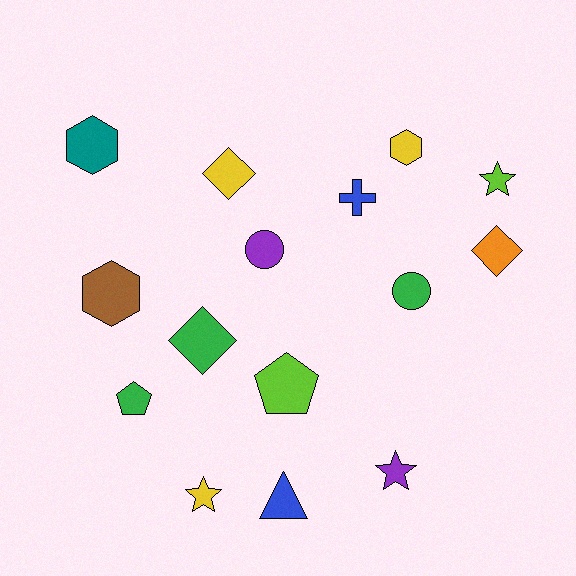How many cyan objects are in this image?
There are no cyan objects.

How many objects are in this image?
There are 15 objects.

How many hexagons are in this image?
There are 3 hexagons.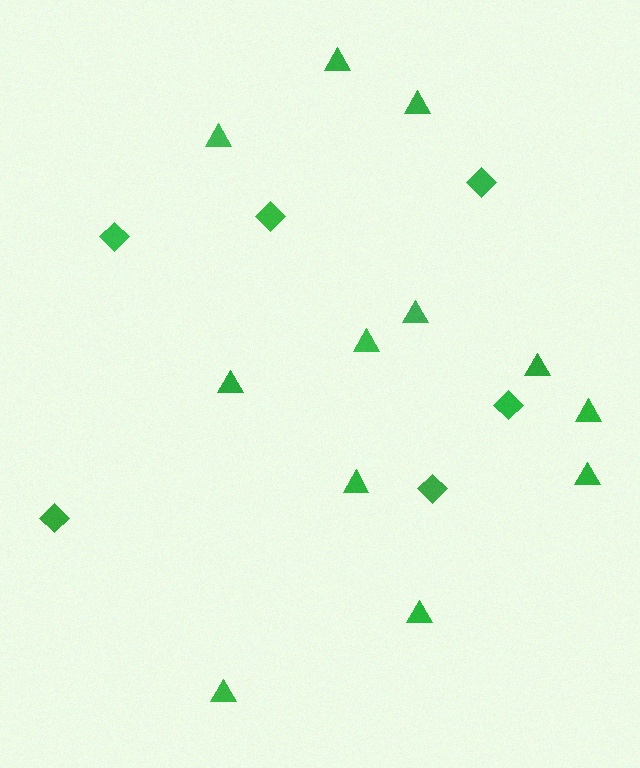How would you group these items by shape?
There are 2 groups: one group of triangles (12) and one group of diamonds (6).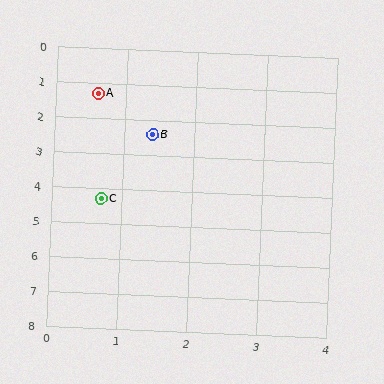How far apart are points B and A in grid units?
Points B and A are about 1.4 grid units apart.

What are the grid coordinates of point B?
Point B is at approximately (1.4, 2.4).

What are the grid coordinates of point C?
Point C is at approximately (0.7, 4.3).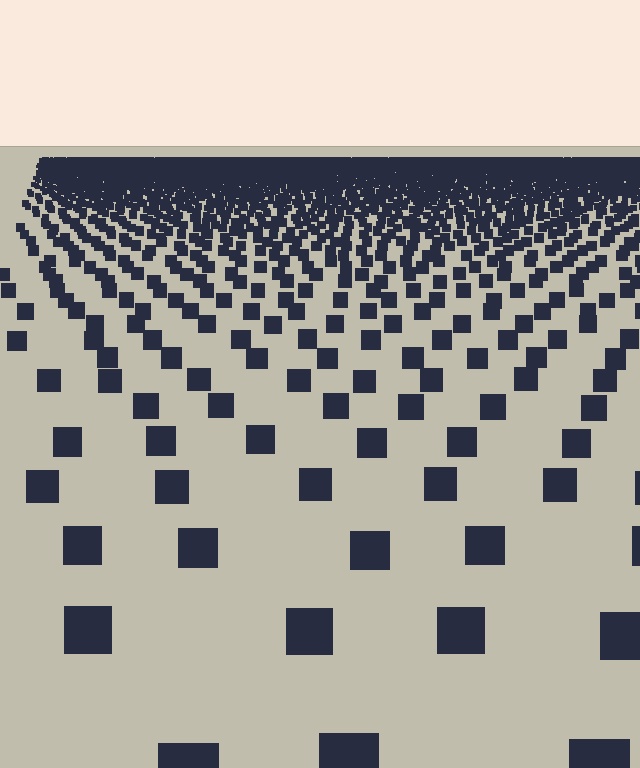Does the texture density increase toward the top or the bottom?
Density increases toward the top.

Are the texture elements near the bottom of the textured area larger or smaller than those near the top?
Larger. Near the bottom, elements are closer to the viewer and appear at a bigger on-screen size.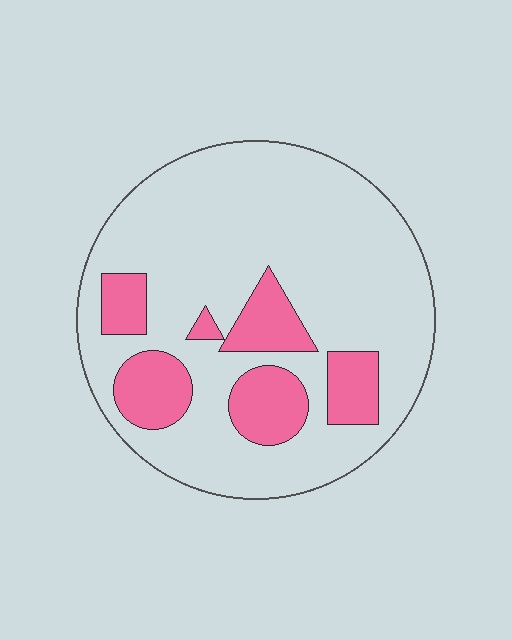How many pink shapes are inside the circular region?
6.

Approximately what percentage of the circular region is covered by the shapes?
Approximately 20%.